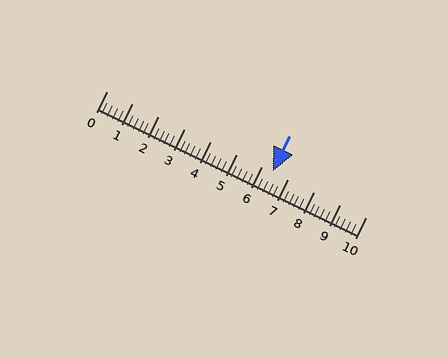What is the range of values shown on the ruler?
The ruler shows values from 0 to 10.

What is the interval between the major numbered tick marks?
The major tick marks are spaced 1 units apart.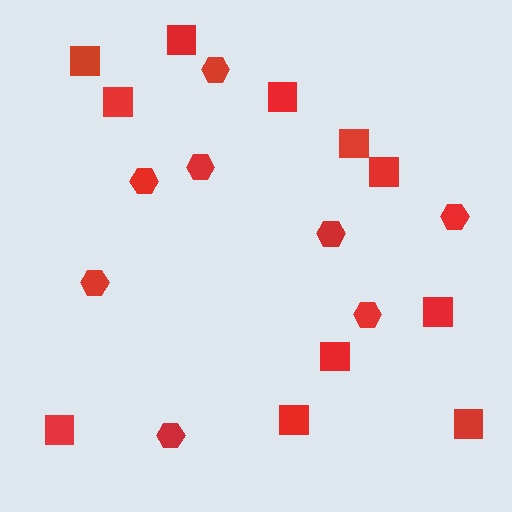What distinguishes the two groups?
There are 2 groups: one group of hexagons (8) and one group of squares (11).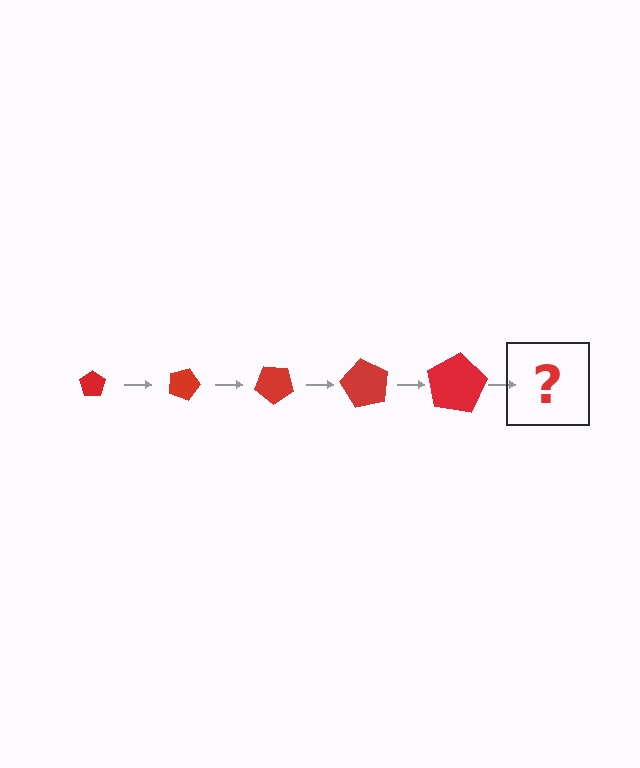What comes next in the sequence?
The next element should be a pentagon, larger than the previous one and rotated 100 degrees from the start.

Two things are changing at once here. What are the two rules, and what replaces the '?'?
The two rules are that the pentagon grows larger each step and it rotates 20 degrees each step. The '?' should be a pentagon, larger than the previous one and rotated 100 degrees from the start.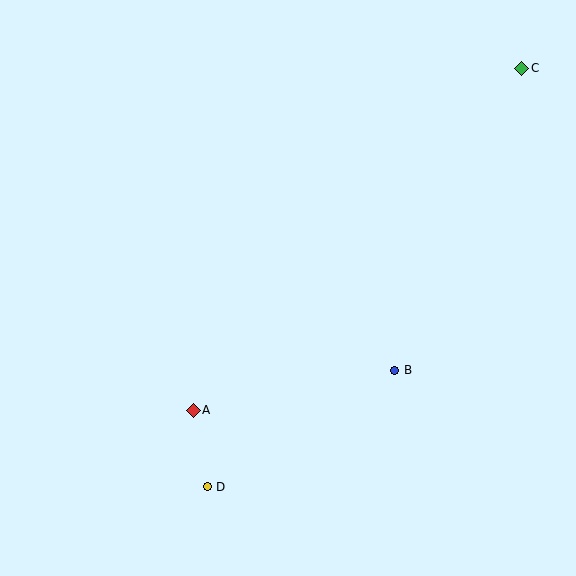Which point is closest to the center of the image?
Point B at (395, 370) is closest to the center.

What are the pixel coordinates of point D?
Point D is at (207, 487).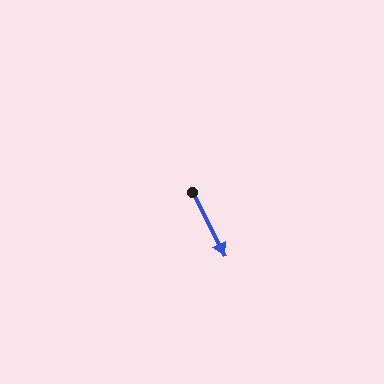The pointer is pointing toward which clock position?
Roughly 5 o'clock.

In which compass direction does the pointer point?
Southeast.